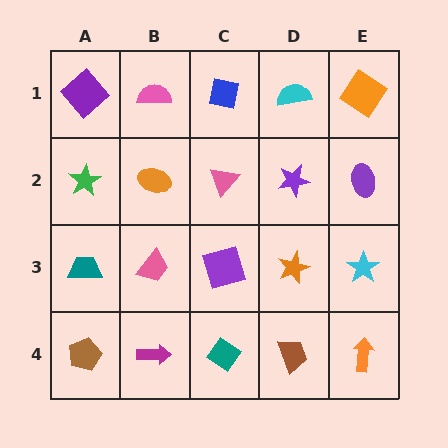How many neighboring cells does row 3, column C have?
4.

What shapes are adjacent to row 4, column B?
A pink trapezoid (row 3, column B), a brown pentagon (row 4, column A), a teal diamond (row 4, column C).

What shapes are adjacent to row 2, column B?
A pink semicircle (row 1, column B), a pink trapezoid (row 3, column B), a green star (row 2, column A), a pink triangle (row 2, column C).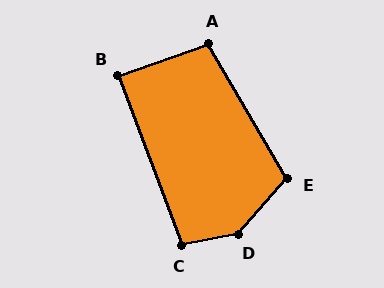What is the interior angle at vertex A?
Approximately 101 degrees (obtuse).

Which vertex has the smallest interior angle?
B, at approximately 88 degrees.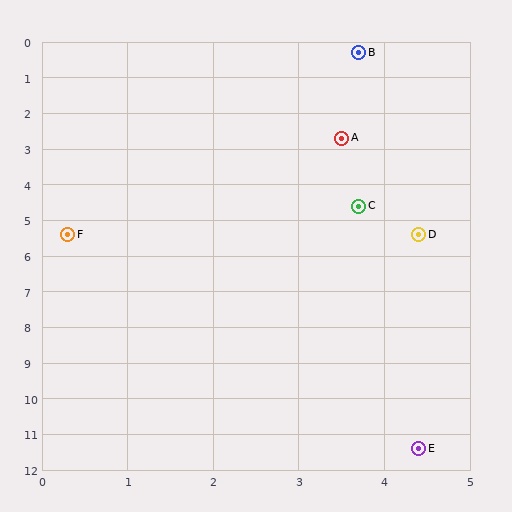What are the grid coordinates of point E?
Point E is at approximately (4.4, 11.4).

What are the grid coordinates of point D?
Point D is at approximately (4.4, 5.4).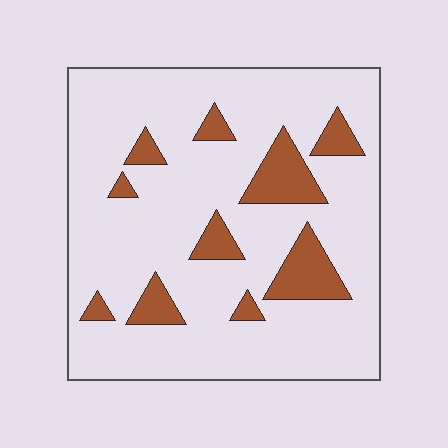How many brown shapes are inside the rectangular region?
10.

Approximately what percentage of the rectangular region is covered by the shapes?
Approximately 15%.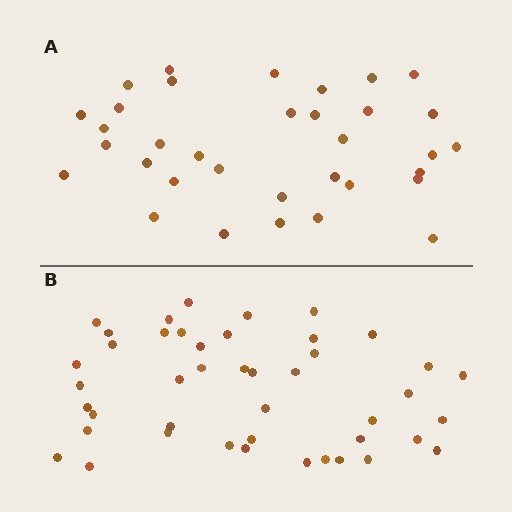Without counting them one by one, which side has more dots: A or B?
Region B (the bottom region) has more dots.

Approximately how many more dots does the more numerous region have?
Region B has roughly 10 or so more dots than region A.